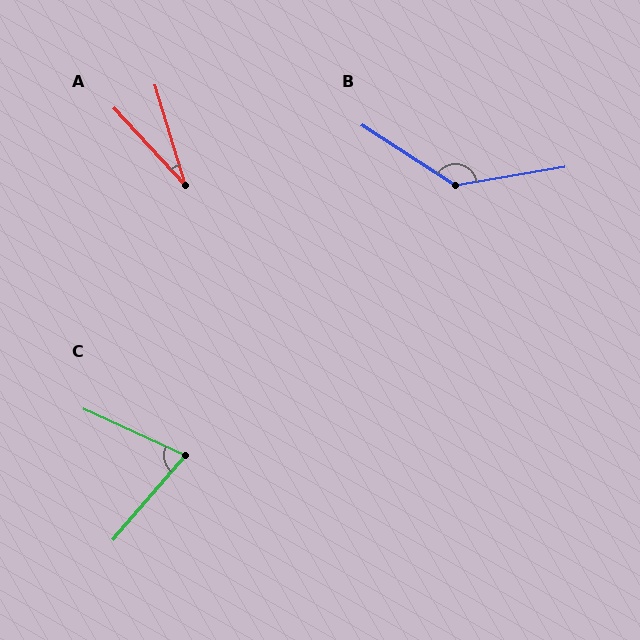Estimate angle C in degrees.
Approximately 74 degrees.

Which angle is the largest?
B, at approximately 137 degrees.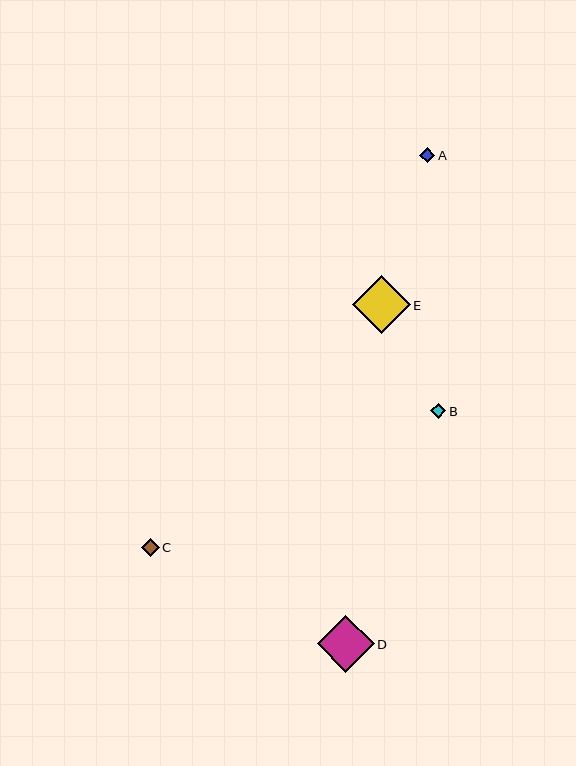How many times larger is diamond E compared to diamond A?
Diamond E is approximately 3.8 times the size of diamond A.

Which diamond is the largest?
Diamond E is the largest with a size of approximately 58 pixels.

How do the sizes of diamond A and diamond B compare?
Diamond A and diamond B are approximately the same size.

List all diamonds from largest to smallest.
From largest to smallest: E, D, C, A, B.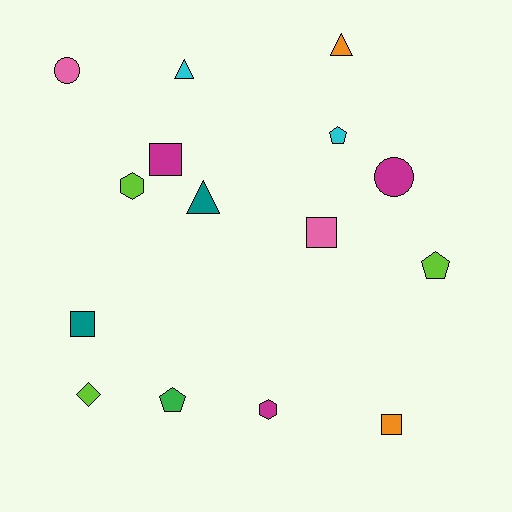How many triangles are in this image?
There are 3 triangles.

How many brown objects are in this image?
There are no brown objects.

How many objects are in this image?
There are 15 objects.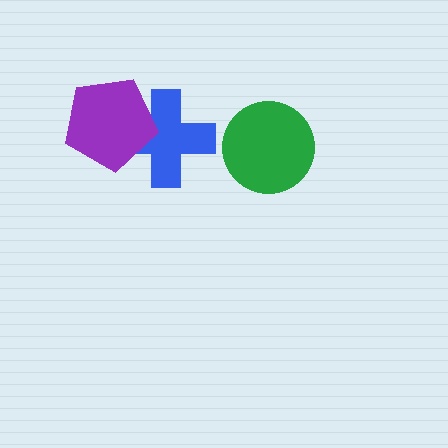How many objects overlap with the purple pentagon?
1 object overlaps with the purple pentagon.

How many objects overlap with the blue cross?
1 object overlaps with the blue cross.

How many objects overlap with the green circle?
0 objects overlap with the green circle.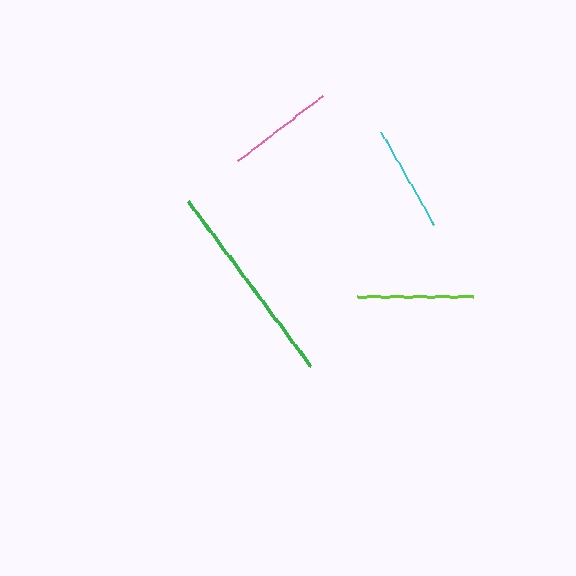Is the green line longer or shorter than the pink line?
The green line is longer than the pink line.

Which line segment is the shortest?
The pink line is the shortest at approximately 105 pixels.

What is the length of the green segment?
The green segment is approximately 205 pixels long.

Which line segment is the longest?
The green line is the longest at approximately 205 pixels.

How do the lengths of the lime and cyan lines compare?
The lime and cyan lines are approximately the same length.